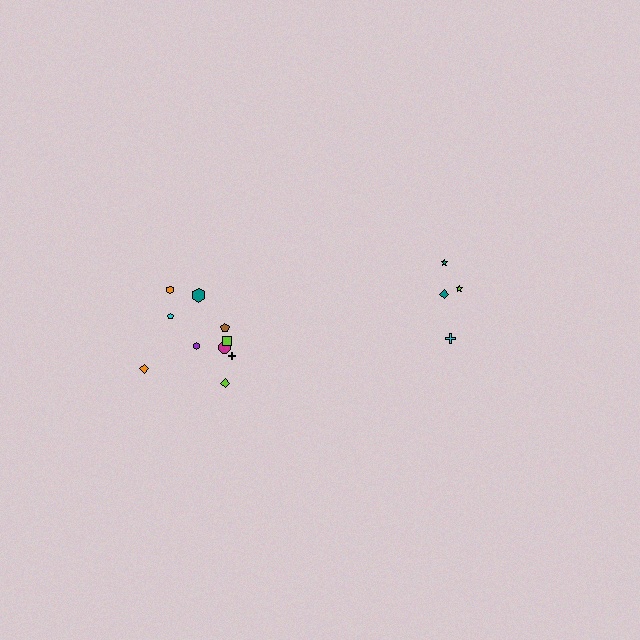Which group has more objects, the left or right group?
The left group.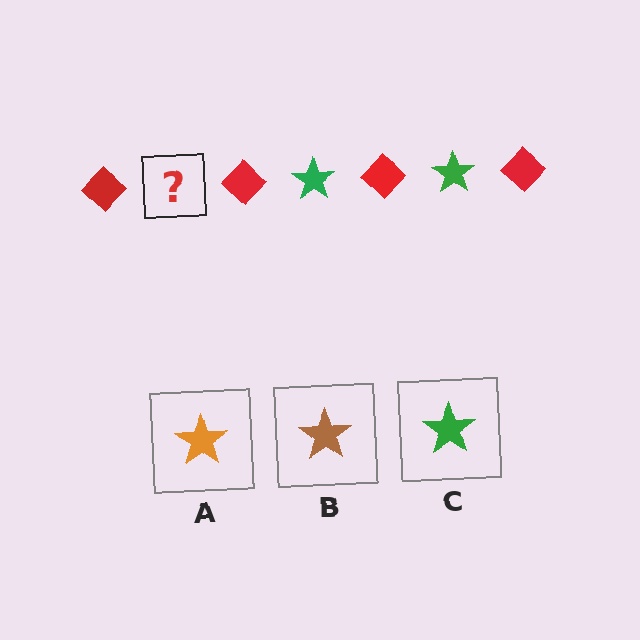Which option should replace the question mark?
Option C.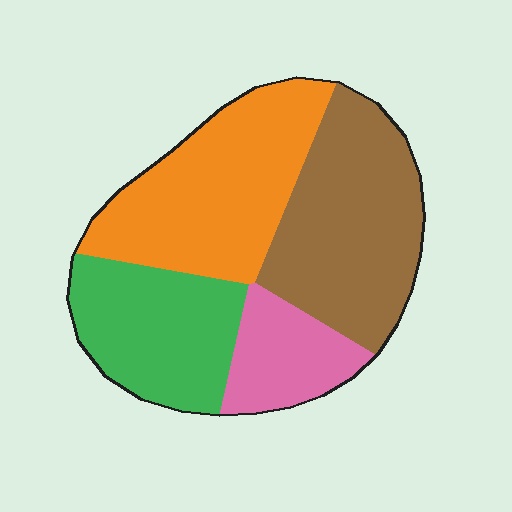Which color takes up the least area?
Pink, at roughly 15%.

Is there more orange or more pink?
Orange.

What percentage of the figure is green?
Green covers about 25% of the figure.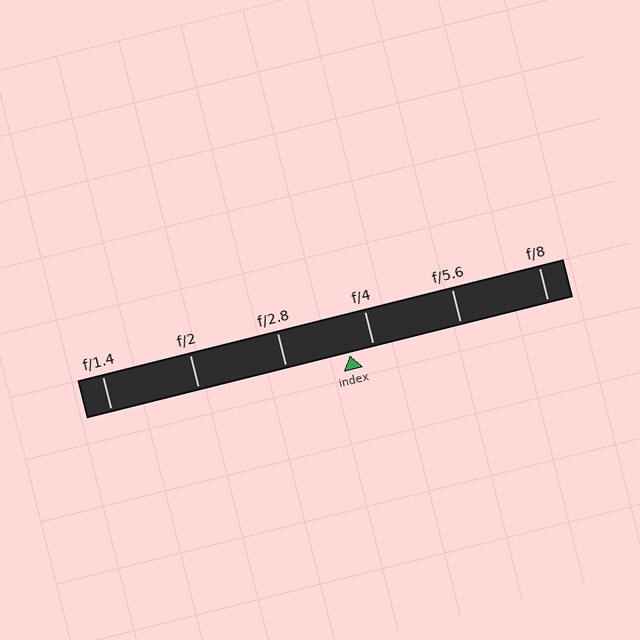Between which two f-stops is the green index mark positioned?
The index mark is between f/2.8 and f/4.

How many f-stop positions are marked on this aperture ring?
There are 6 f-stop positions marked.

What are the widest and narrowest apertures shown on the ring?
The widest aperture shown is f/1.4 and the narrowest is f/8.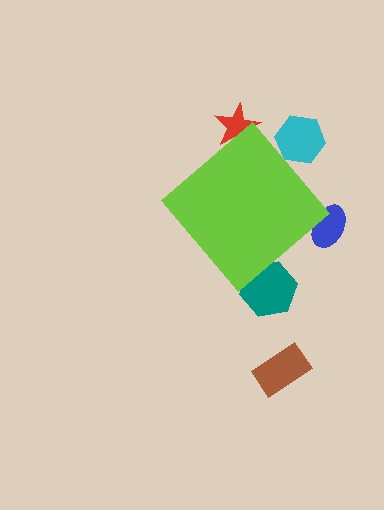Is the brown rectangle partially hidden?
No, the brown rectangle is fully visible.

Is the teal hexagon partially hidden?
Yes, the teal hexagon is partially hidden behind the lime diamond.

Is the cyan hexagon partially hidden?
Yes, the cyan hexagon is partially hidden behind the lime diamond.